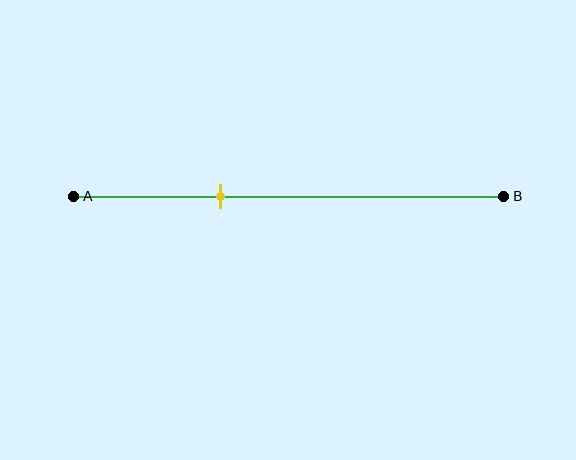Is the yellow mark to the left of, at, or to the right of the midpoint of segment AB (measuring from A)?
The yellow mark is to the left of the midpoint of segment AB.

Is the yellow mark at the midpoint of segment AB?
No, the mark is at about 35% from A, not at the 50% midpoint.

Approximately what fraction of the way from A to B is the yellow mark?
The yellow mark is approximately 35% of the way from A to B.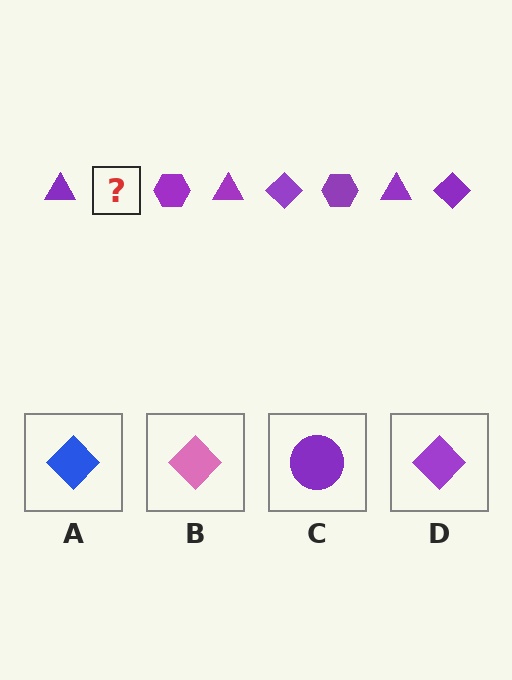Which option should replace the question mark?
Option D.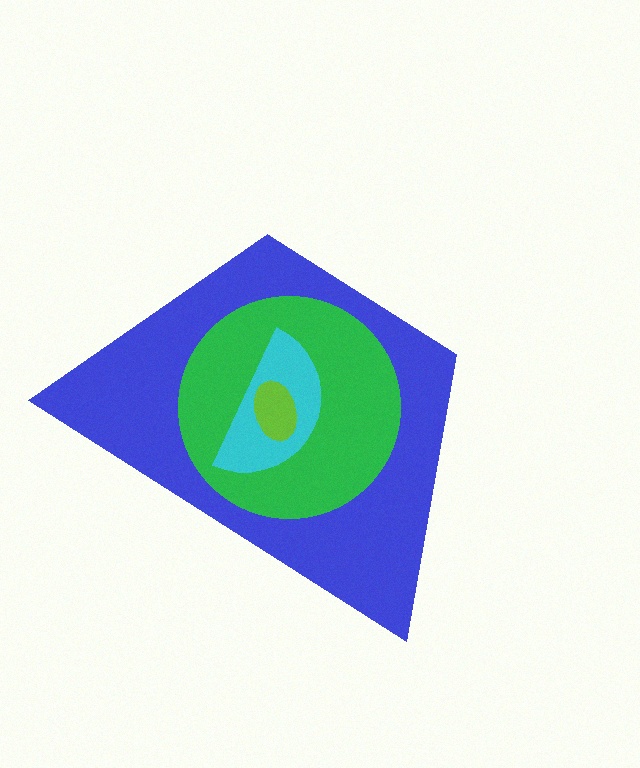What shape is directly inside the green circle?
The cyan semicircle.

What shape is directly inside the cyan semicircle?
The lime ellipse.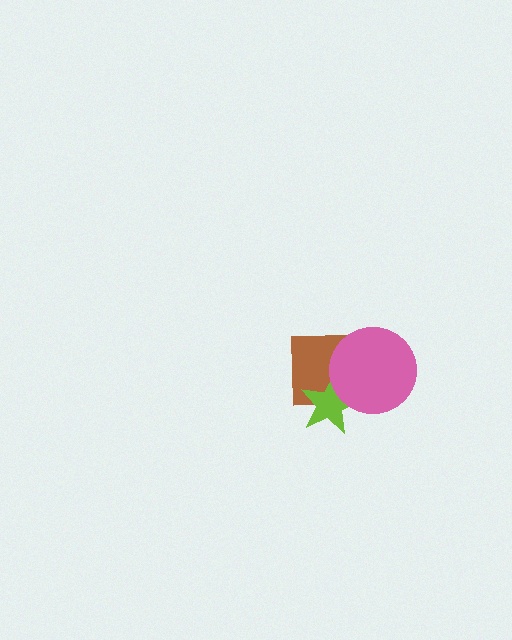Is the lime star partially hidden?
Yes, it is partially covered by another shape.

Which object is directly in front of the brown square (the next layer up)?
The lime star is directly in front of the brown square.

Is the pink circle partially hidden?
No, no other shape covers it.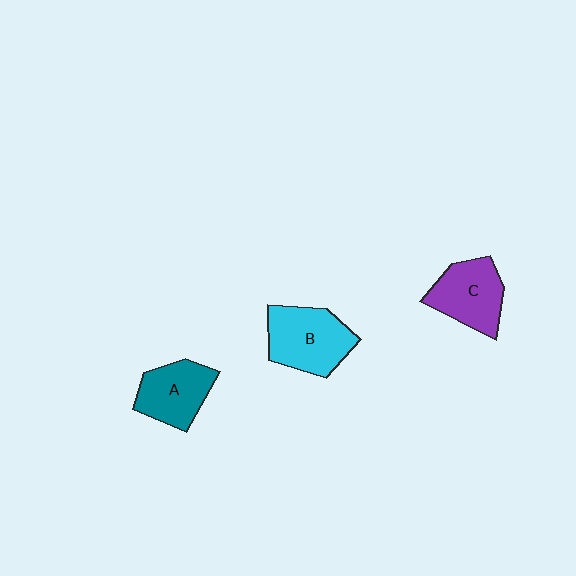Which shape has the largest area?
Shape B (cyan).